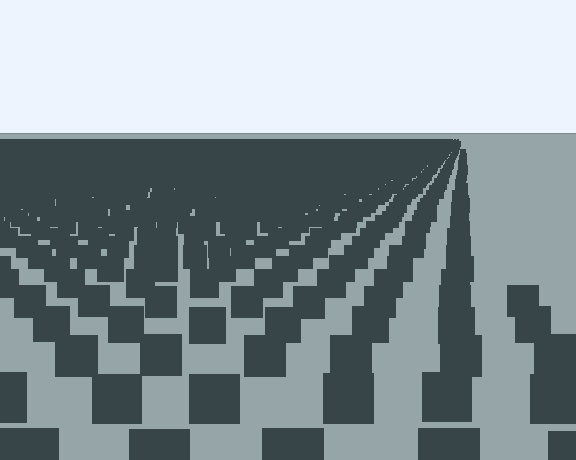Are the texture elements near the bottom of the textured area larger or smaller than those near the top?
Larger. Near the bottom, elements are closer to the viewer and appear at a bigger on-screen size.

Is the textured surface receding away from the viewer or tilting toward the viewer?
The surface is receding away from the viewer. Texture elements get smaller and denser toward the top.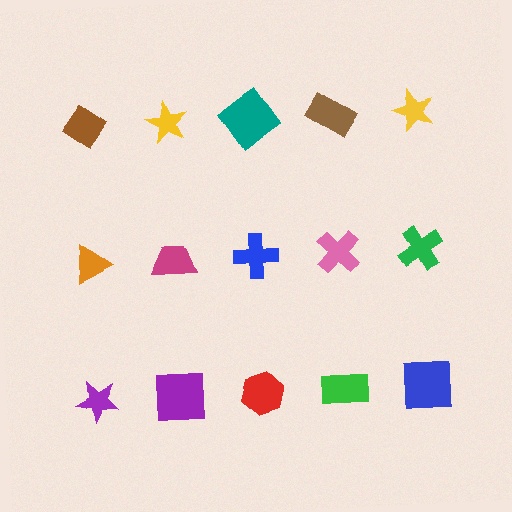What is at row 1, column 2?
A yellow star.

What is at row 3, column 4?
A green rectangle.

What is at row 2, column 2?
A magenta trapezoid.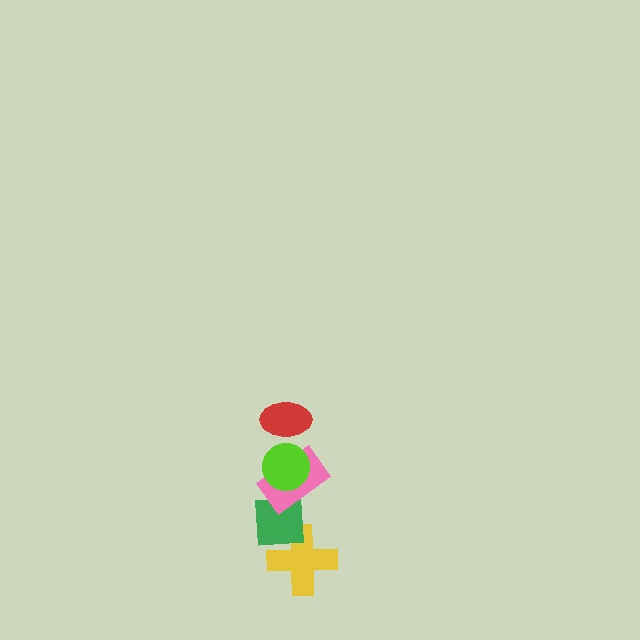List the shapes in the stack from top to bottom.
From top to bottom: the red ellipse, the lime circle, the pink rectangle, the green square, the yellow cross.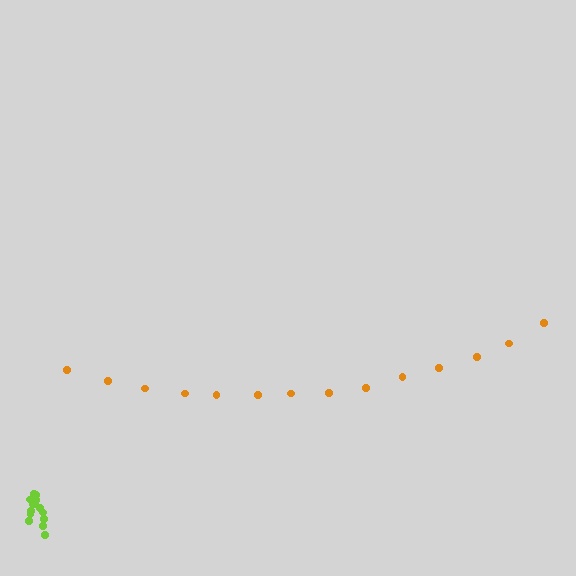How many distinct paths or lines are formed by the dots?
There are 2 distinct paths.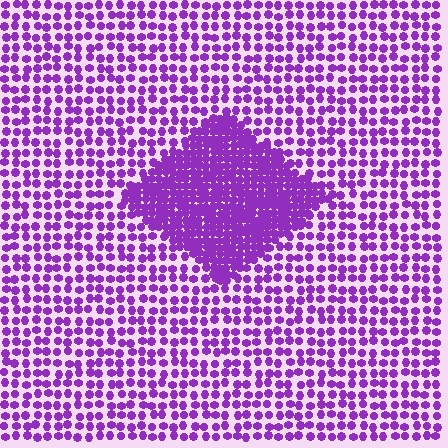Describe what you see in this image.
The image contains small purple elements arranged at two different densities. A diamond-shaped region is visible where the elements are more densely packed than the surrounding area.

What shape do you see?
I see a diamond.